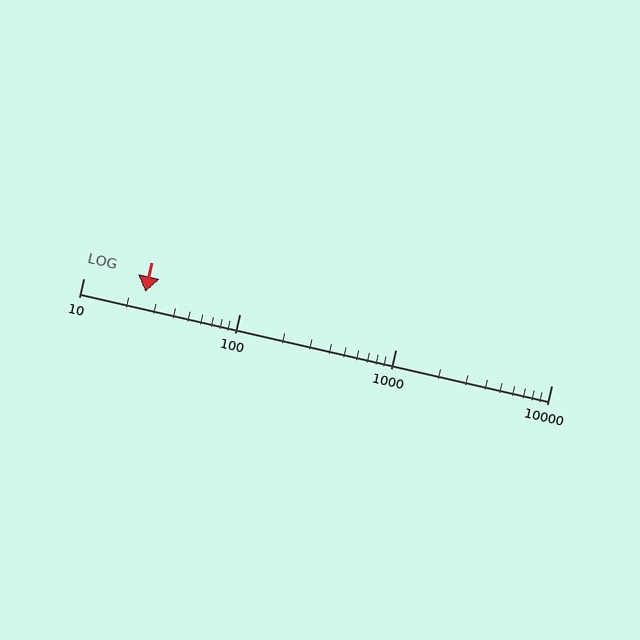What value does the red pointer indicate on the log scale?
The pointer indicates approximately 25.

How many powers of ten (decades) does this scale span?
The scale spans 3 decades, from 10 to 10000.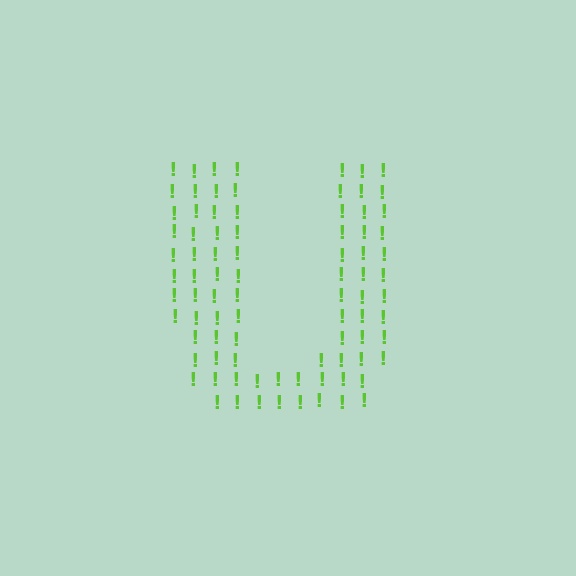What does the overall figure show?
The overall figure shows the letter U.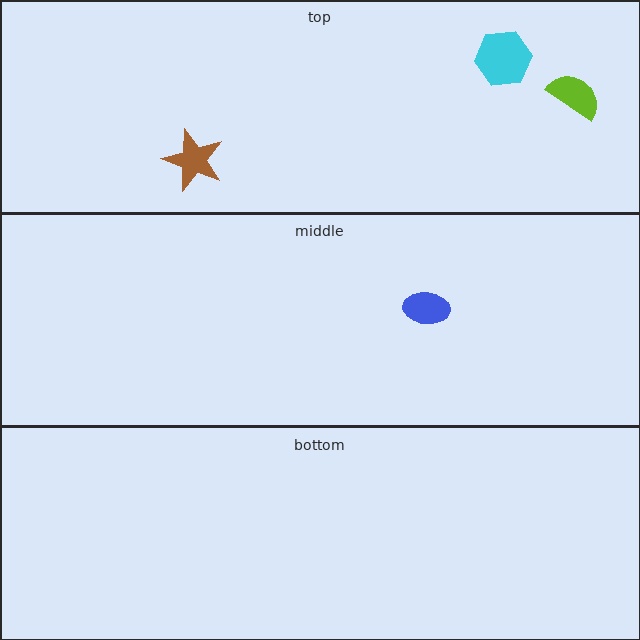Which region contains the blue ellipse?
The middle region.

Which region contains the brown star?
The top region.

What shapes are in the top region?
The cyan hexagon, the brown star, the lime semicircle.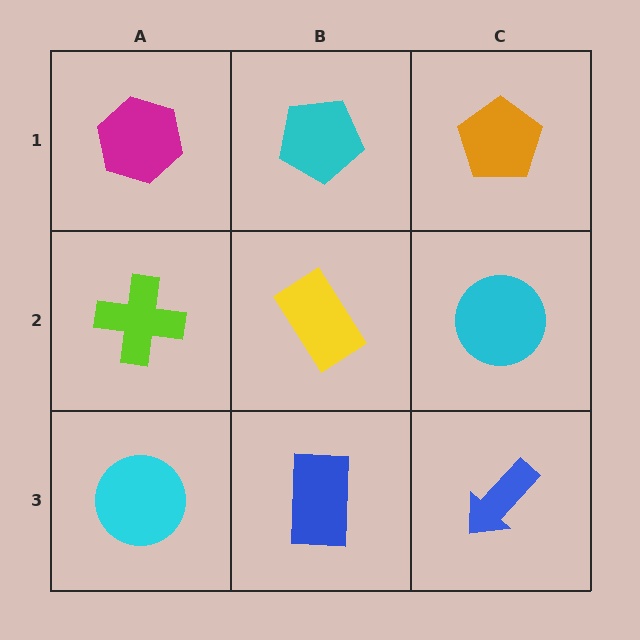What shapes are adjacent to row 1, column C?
A cyan circle (row 2, column C), a cyan pentagon (row 1, column B).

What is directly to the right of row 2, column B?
A cyan circle.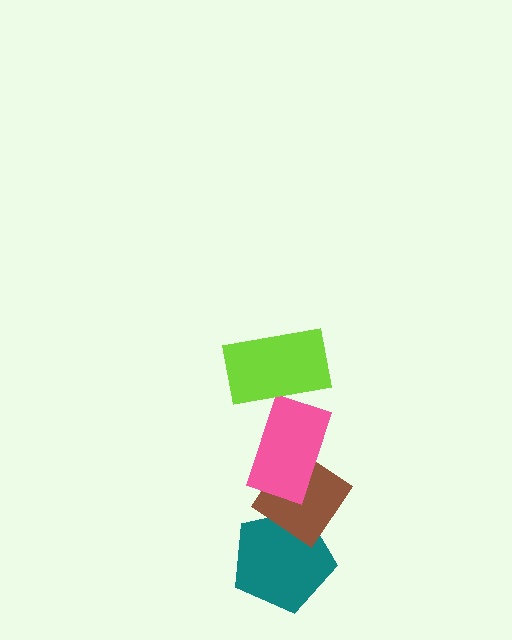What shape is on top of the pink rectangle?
The lime rectangle is on top of the pink rectangle.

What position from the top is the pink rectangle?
The pink rectangle is 2nd from the top.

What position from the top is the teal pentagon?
The teal pentagon is 4th from the top.